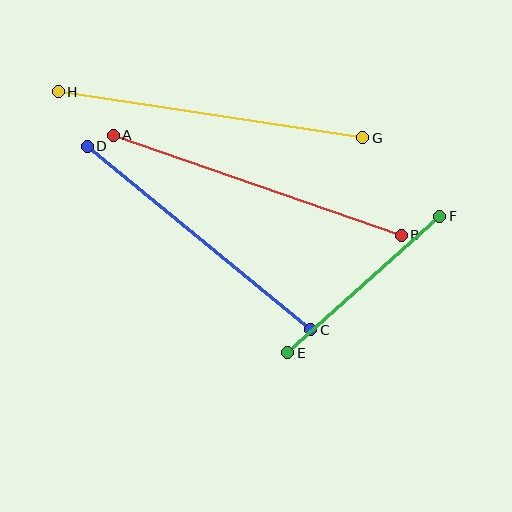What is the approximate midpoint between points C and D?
The midpoint is at approximately (199, 238) pixels.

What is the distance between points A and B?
The distance is approximately 305 pixels.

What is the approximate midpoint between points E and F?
The midpoint is at approximately (364, 284) pixels.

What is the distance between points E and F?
The distance is approximately 205 pixels.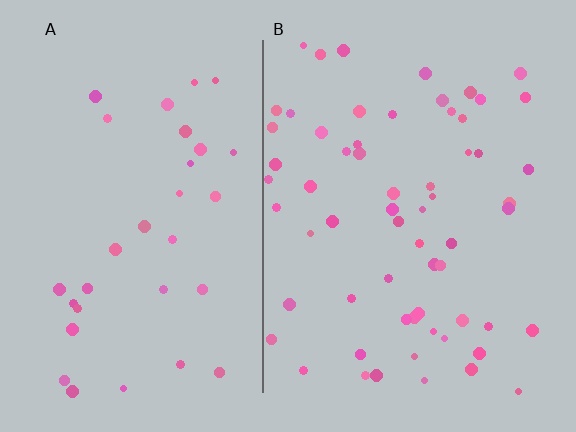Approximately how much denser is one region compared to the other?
Approximately 1.9× — region B over region A.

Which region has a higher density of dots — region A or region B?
B (the right).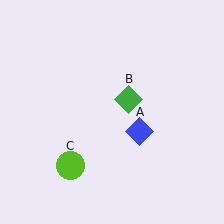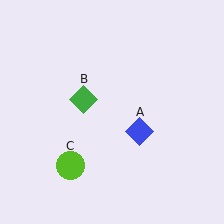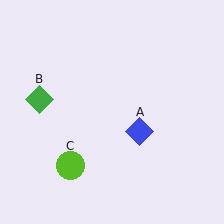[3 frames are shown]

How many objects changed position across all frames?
1 object changed position: green diamond (object B).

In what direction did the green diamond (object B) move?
The green diamond (object B) moved left.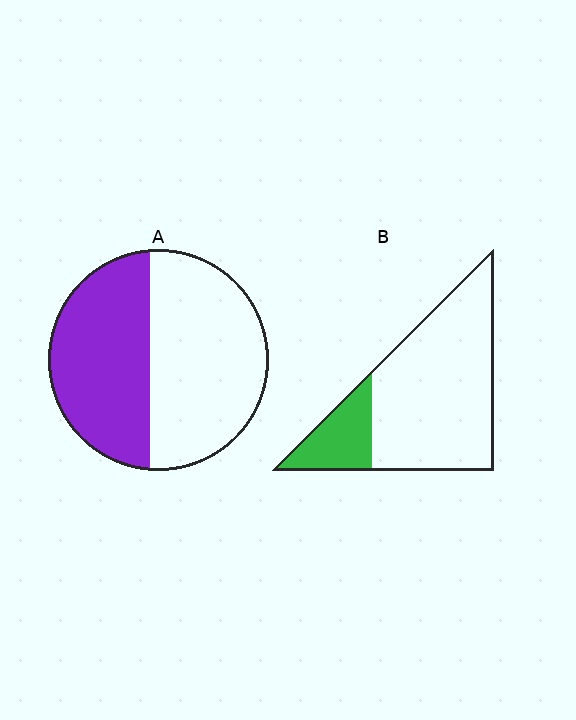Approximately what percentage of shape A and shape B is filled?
A is approximately 45% and B is approximately 20%.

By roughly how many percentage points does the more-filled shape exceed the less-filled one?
By roughly 25 percentage points (A over B).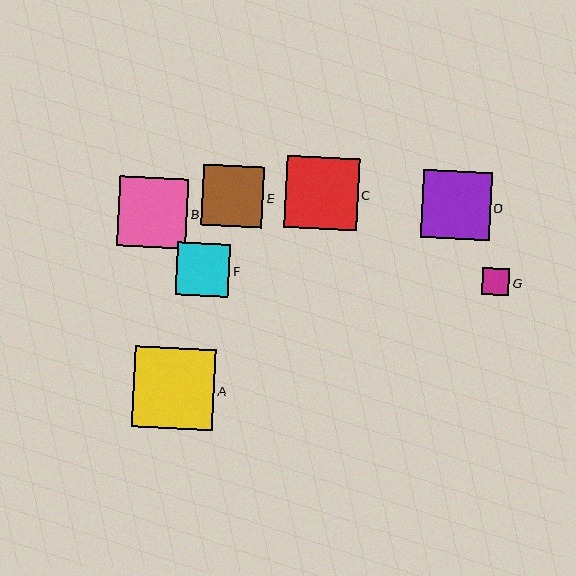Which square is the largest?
Square A is the largest with a size of approximately 82 pixels.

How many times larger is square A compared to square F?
Square A is approximately 1.5 times the size of square F.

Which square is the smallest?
Square G is the smallest with a size of approximately 27 pixels.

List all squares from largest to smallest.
From largest to smallest: A, C, B, D, E, F, G.